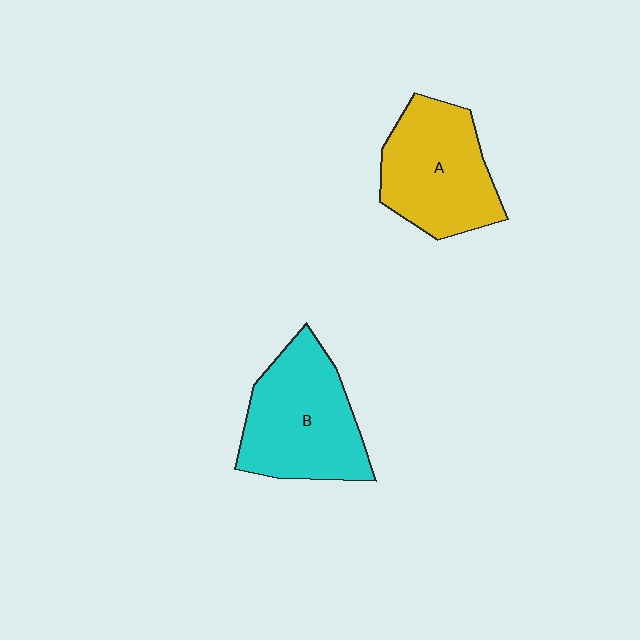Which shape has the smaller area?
Shape A (yellow).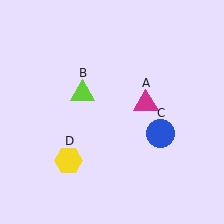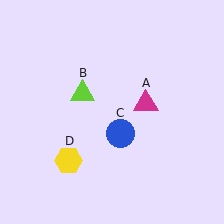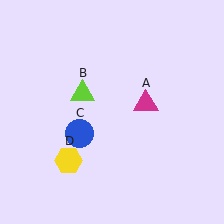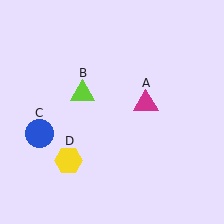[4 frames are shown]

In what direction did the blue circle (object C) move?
The blue circle (object C) moved left.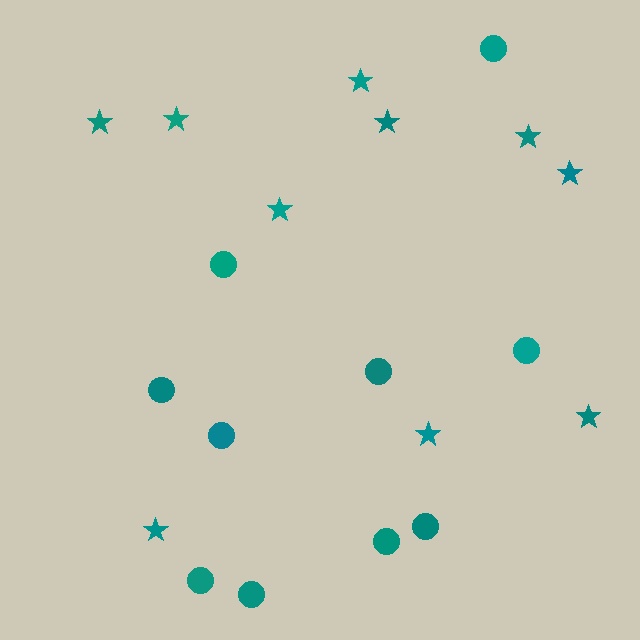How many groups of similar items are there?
There are 2 groups: one group of stars (10) and one group of circles (10).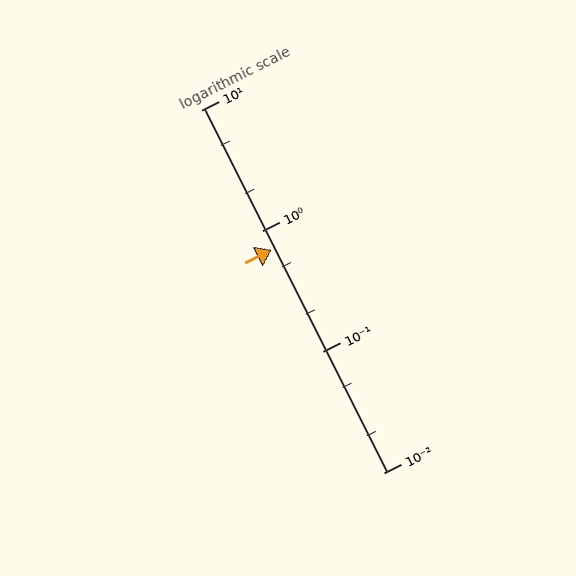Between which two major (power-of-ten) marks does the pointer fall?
The pointer is between 0.1 and 1.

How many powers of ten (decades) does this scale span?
The scale spans 3 decades, from 0.01 to 10.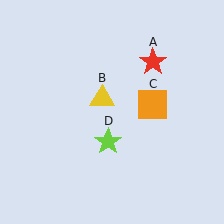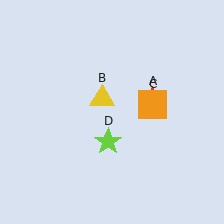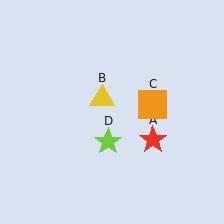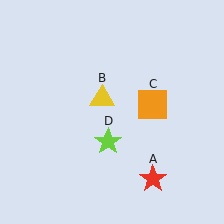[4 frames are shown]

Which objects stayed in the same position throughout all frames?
Yellow triangle (object B) and orange square (object C) and lime star (object D) remained stationary.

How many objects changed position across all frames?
1 object changed position: red star (object A).